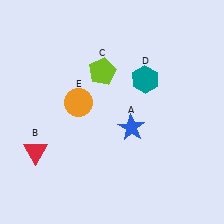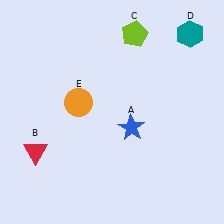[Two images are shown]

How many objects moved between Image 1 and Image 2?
2 objects moved between the two images.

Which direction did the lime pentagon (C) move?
The lime pentagon (C) moved up.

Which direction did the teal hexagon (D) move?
The teal hexagon (D) moved up.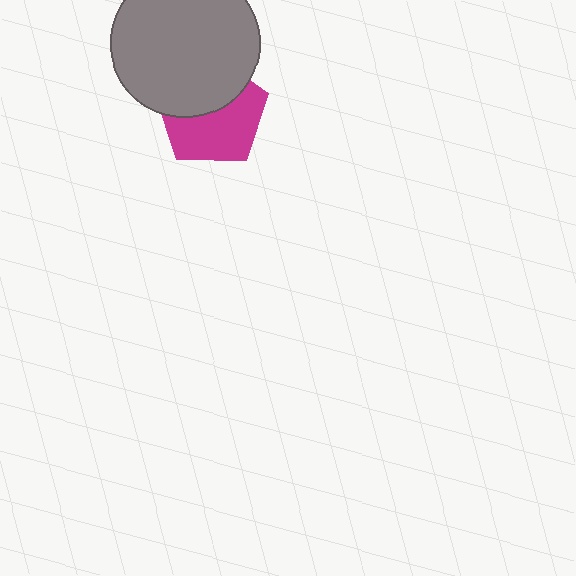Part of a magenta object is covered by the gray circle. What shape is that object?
It is a pentagon.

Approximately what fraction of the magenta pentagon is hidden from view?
Roughly 44% of the magenta pentagon is hidden behind the gray circle.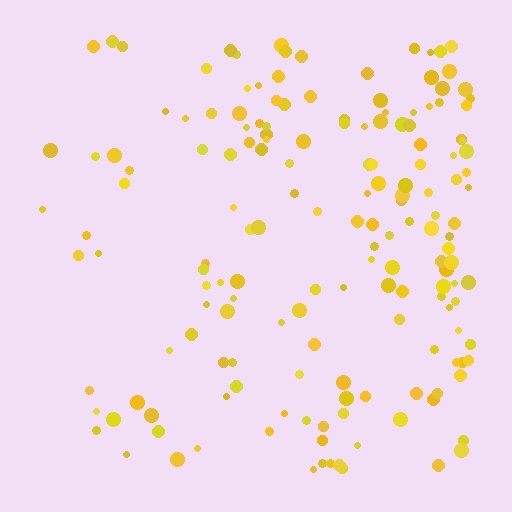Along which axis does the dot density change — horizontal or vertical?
Horizontal.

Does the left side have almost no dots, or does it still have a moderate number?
Still a moderate number, just noticeably fewer than the right.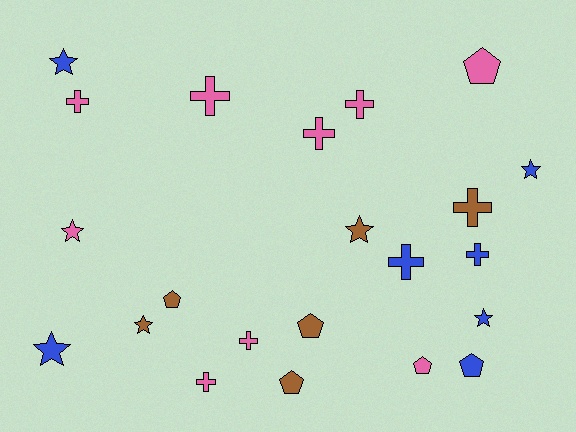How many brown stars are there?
There are 2 brown stars.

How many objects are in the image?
There are 22 objects.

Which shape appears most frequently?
Cross, with 9 objects.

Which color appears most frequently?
Pink, with 9 objects.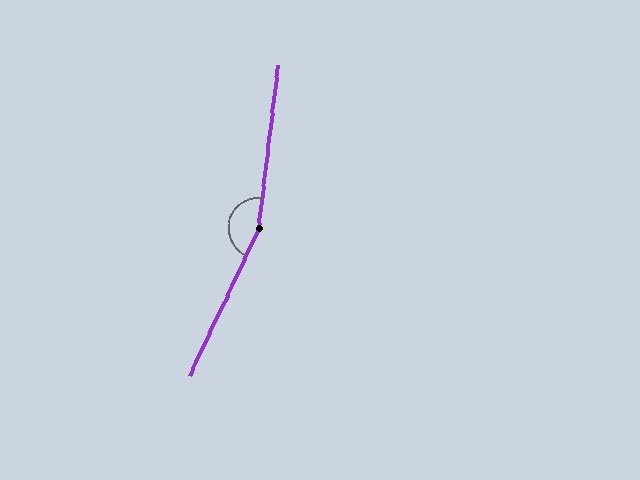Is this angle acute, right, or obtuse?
It is obtuse.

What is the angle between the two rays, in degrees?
Approximately 161 degrees.